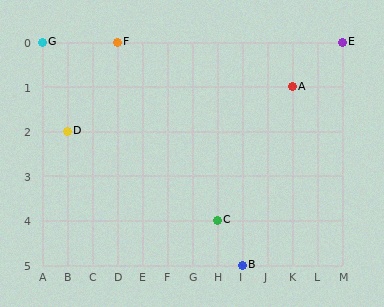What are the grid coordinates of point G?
Point G is at grid coordinates (A, 0).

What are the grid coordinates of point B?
Point B is at grid coordinates (I, 5).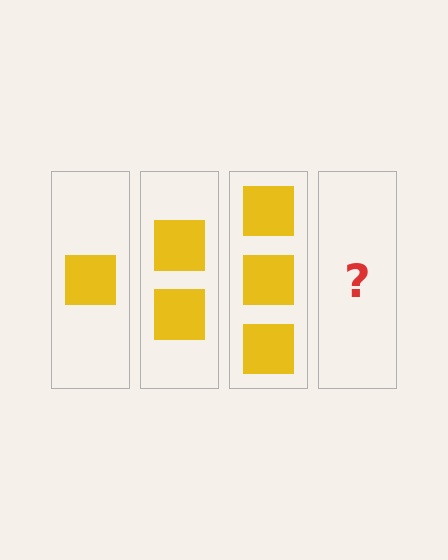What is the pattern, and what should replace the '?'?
The pattern is that each step adds one more square. The '?' should be 4 squares.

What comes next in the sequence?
The next element should be 4 squares.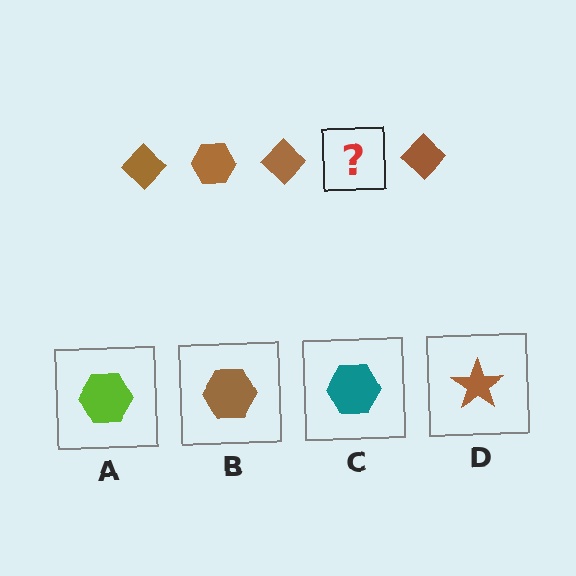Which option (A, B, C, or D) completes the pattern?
B.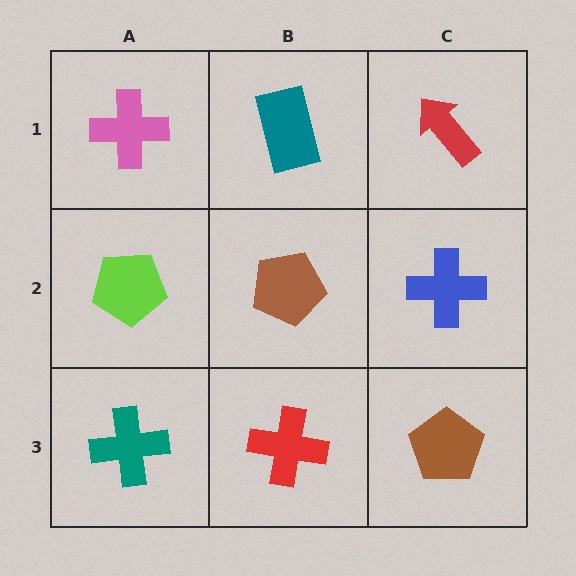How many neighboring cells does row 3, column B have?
3.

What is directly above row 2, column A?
A pink cross.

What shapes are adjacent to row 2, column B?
A teal rectangle (row 1, column B), a red cross (row 3, column B), a lime pentagon (row 2, column A), a blue cross (row 2, column C).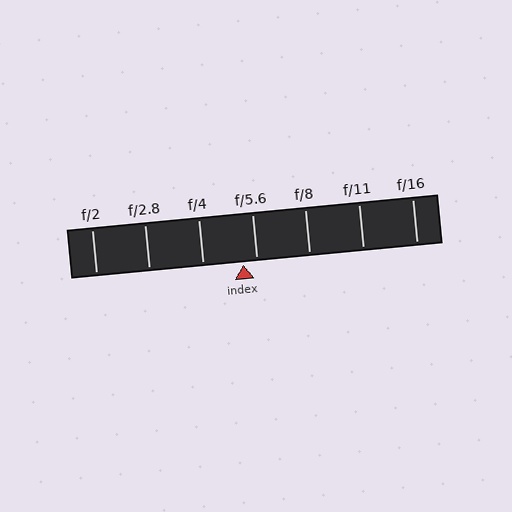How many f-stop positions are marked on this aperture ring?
There are 7 f-stop positions marked.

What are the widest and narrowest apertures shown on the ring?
The widest aperture shown is f/2 and the narrowest is f/16.